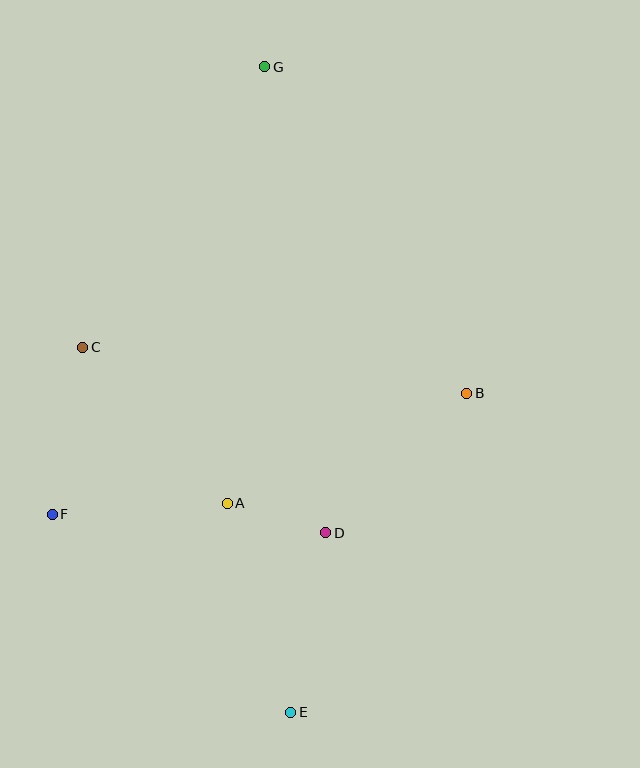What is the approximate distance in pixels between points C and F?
The distance between C and F is approximately 170 pixels.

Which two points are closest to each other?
Points A and D are closest to each other.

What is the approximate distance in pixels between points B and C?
The distance between B and C is approximately 387 pixels.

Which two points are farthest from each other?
Points E and G are farthest from each other.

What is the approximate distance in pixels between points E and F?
The distance between E and F is approximately 310 pixels.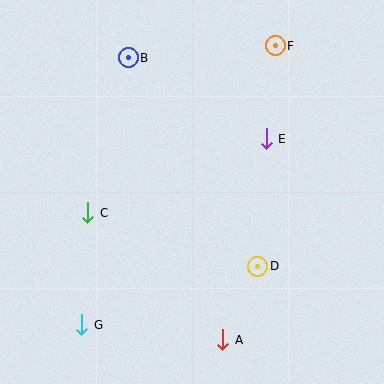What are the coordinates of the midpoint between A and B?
The midpoint between A and B is at (175, 199).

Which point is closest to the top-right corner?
Point F is closest to the top-right corner.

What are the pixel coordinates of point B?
Point B is at (128, 58).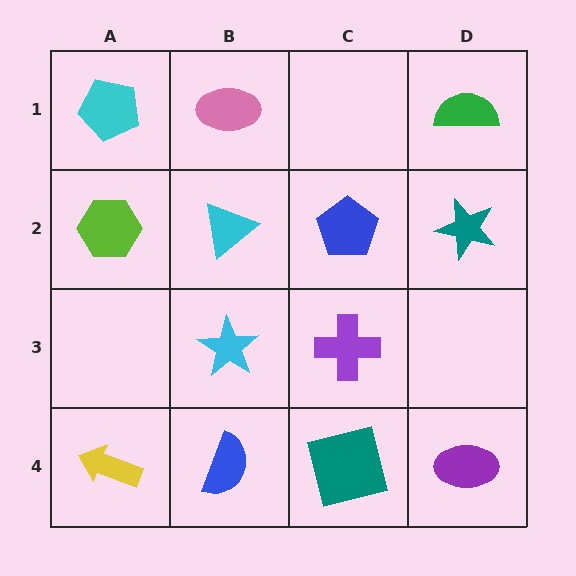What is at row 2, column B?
A cyan triangle.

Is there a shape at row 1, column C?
No, that cell is empty.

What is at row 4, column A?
A yellow arrow.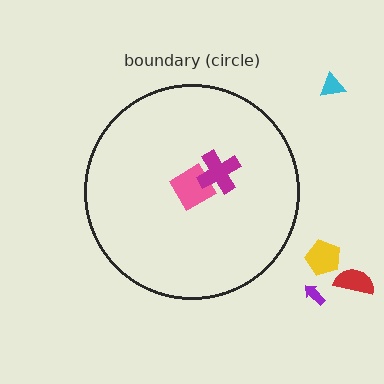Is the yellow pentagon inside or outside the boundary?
Outside.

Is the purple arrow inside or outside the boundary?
Outside.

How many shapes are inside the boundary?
2 inside, 4 outside.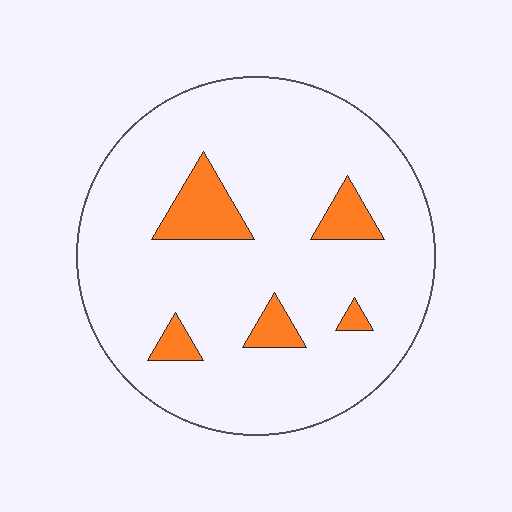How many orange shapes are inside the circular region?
5.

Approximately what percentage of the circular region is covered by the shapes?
Approximately 10%.